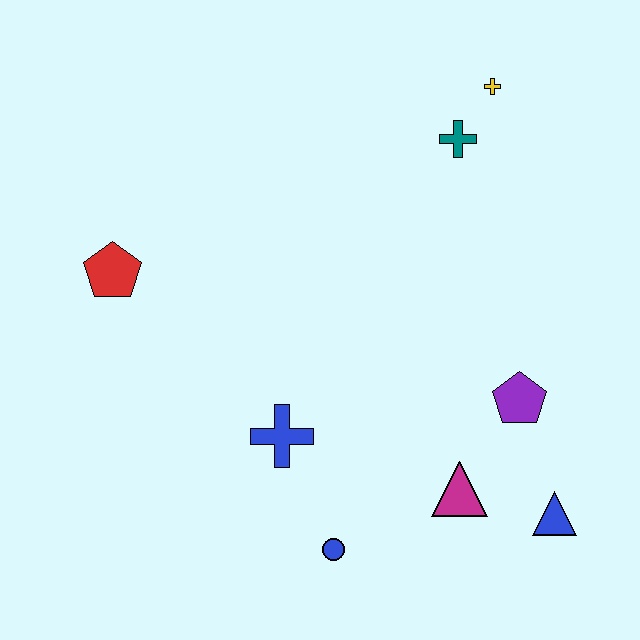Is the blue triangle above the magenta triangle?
No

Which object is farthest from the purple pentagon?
The red pentagon is farthest from the purple pentagon.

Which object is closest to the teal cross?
The yellow cross is closest to the teal cross.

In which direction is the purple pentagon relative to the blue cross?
The purple pentagon is to the right of the blue cross.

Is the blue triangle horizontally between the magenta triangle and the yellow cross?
No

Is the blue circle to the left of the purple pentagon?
Yes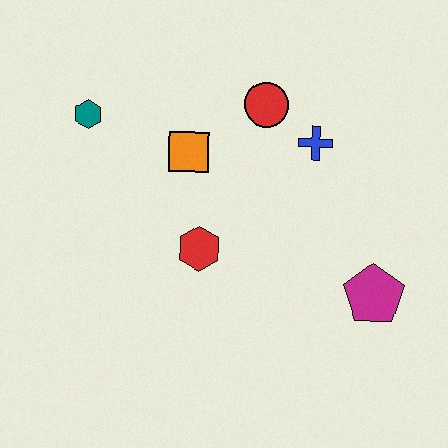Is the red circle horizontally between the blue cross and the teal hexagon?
Yes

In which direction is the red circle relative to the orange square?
The red circle is to the right of the orange square.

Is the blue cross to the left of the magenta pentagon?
Yes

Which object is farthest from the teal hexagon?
The magenta pentagon is farthest from the teal hexagon.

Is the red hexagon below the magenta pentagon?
No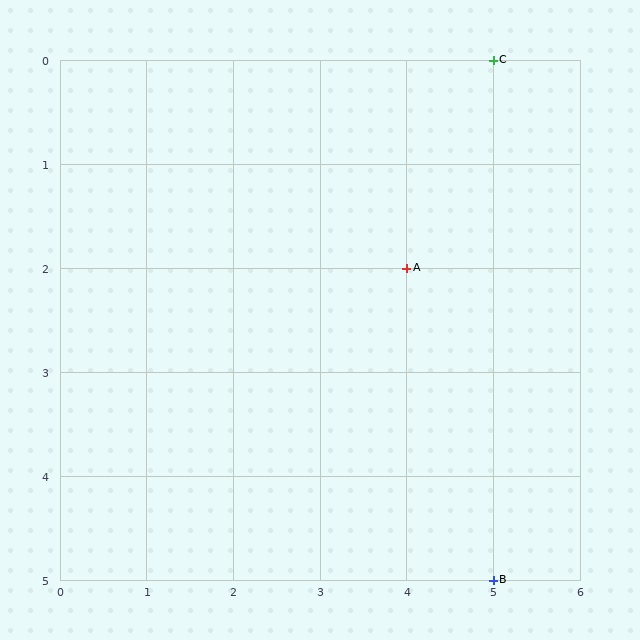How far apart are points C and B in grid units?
Points C and B are 5 rows apart.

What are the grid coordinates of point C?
Point C is at grid coordinates (5, 0).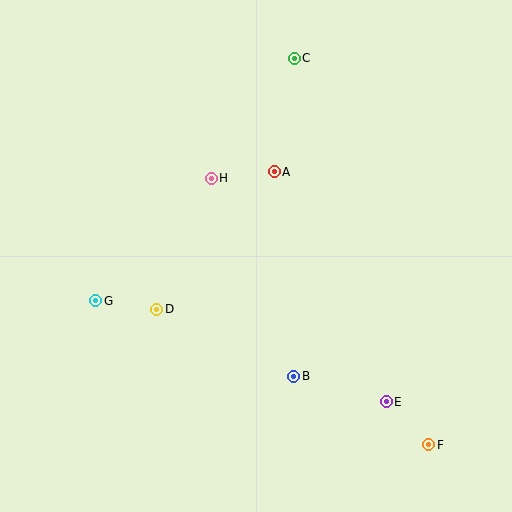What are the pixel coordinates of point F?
Point F is at (429, 445).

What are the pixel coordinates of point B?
Point B is at (294, 376).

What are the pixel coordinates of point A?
Point A is at (274, 172).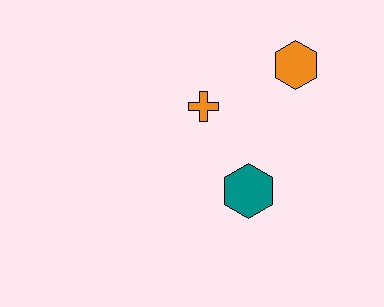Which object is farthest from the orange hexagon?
The teal hexagon is farthest from the orange hexagon.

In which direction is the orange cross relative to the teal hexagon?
The orange cross is above the teal hexagon.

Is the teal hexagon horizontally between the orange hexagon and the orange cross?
Yes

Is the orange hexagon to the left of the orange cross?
No